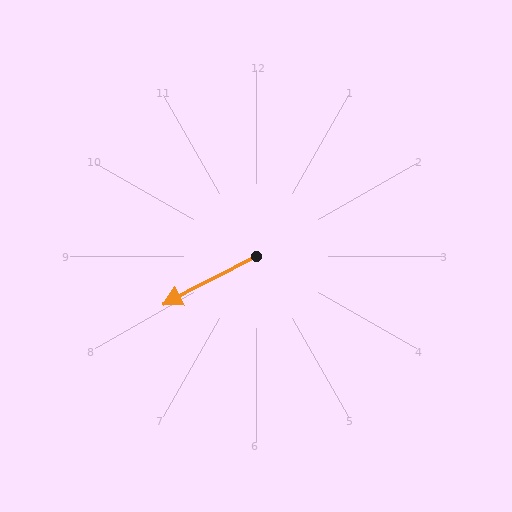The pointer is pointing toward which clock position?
Roughly 8 o'clock.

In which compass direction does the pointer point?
Southwest.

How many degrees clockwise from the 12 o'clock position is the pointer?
Approximately 242 degrees.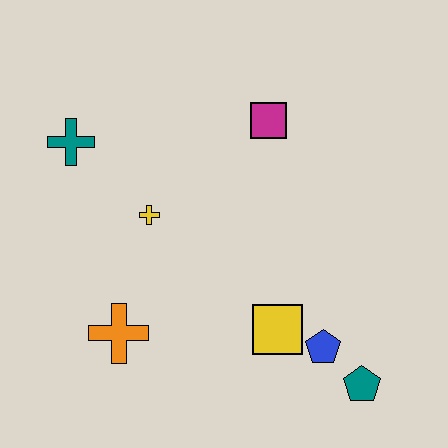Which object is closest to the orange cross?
The yellow cross is closest to the orange cross.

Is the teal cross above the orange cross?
Yes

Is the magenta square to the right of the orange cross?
Yes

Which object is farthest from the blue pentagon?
The teal cross is farthest from the blue pentagon.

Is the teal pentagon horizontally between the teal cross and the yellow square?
No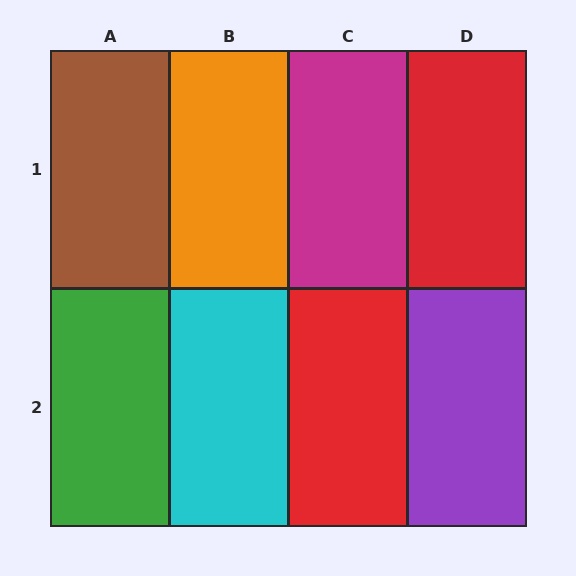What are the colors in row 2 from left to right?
Green, cyan, red, purple.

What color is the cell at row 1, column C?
Magenta.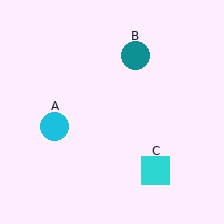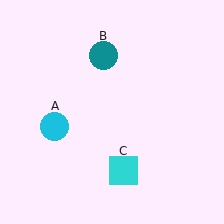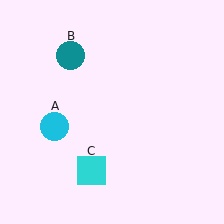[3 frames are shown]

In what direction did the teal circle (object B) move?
The teal circle (object B) moved left.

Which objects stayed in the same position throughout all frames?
Cyan circle (object A) remained stationary.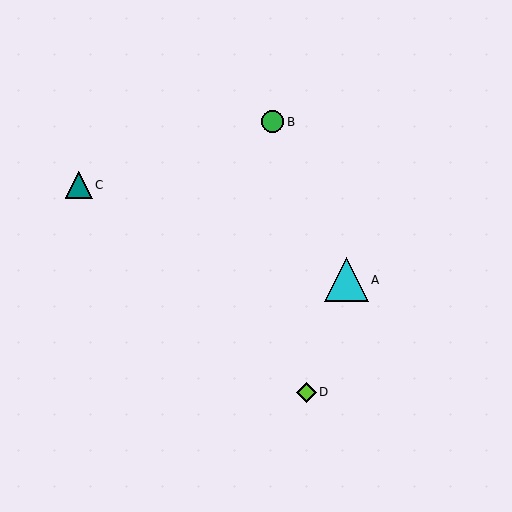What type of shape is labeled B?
Shape B is a green circle.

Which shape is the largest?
The cyan triangle (labeled A) is the largest.